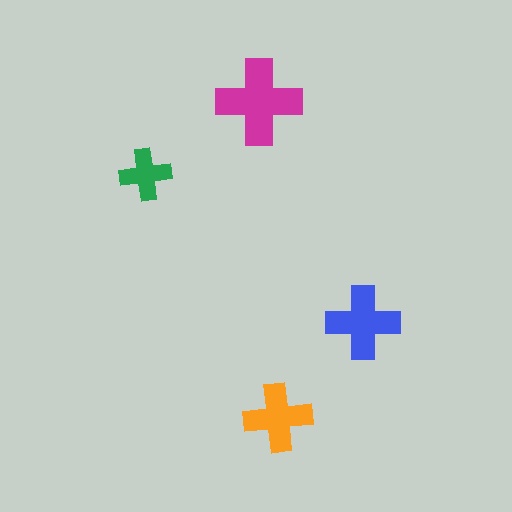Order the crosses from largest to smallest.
the magenta one, the blue one, the orange one, the green one.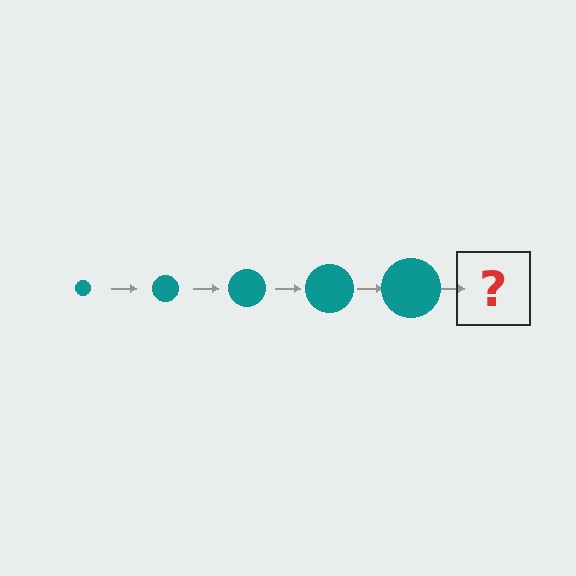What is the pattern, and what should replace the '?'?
The pattern is that the circle gets progressively larger each step. The '?' should be a teal circle, larger than the previous one.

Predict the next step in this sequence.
The next step is a teal circle, larger than the previous one.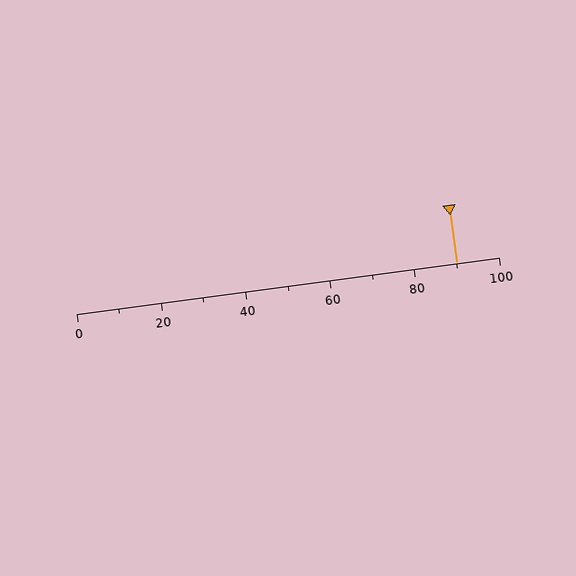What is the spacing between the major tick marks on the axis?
The major ticks are spaced 20 apart.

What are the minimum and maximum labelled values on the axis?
The axis runs from 0 to 100.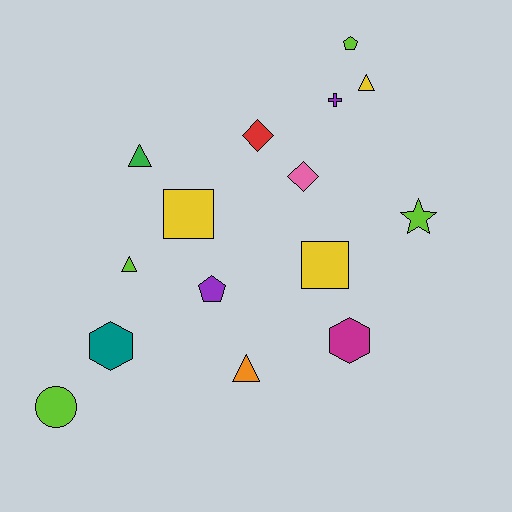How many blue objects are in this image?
There are no blue objects.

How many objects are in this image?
There are 15 objects.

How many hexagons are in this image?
There are 2 hexagons.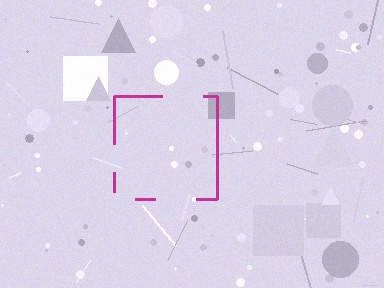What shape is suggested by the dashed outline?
The dashed outline suggests a square.